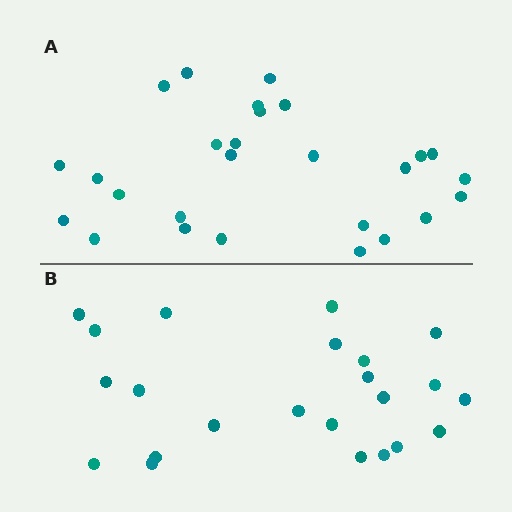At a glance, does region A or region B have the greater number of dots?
Region A (the top region) has more dots.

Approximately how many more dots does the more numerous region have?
Region A has about 4 more dots than region B.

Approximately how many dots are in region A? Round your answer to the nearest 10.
About 30 dots. (The exact count is 27, which rounds to 30.)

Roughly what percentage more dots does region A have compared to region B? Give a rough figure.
About 15% more.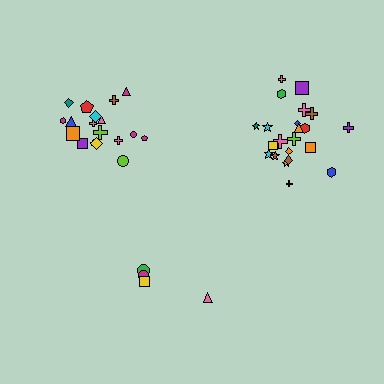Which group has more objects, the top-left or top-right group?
The top-right group.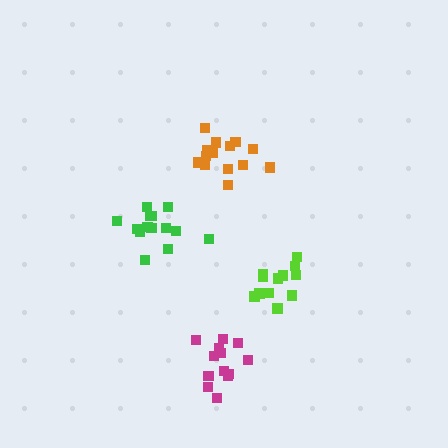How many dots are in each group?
Group 1: 12 dots, Group 2: 14 dots, Group 3: 13 dots, Group 4: 14 dots (53 total).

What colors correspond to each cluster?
The clusters are colored: lime, green, magenta, orange.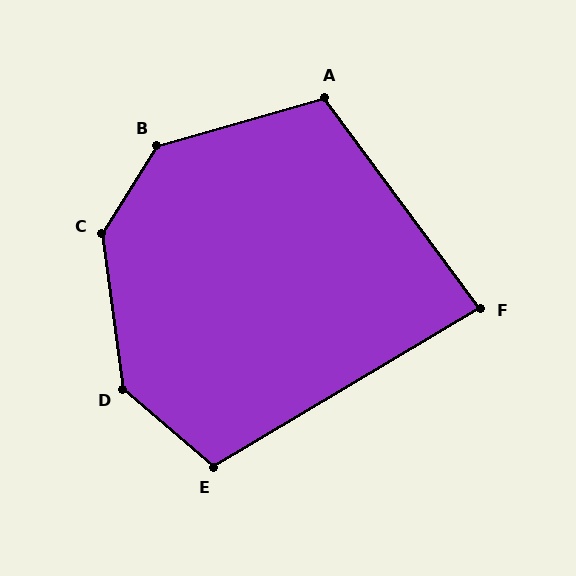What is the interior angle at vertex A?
Approximately 111 degrees (obtuse).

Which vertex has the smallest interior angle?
F, at approximately 84 degrees.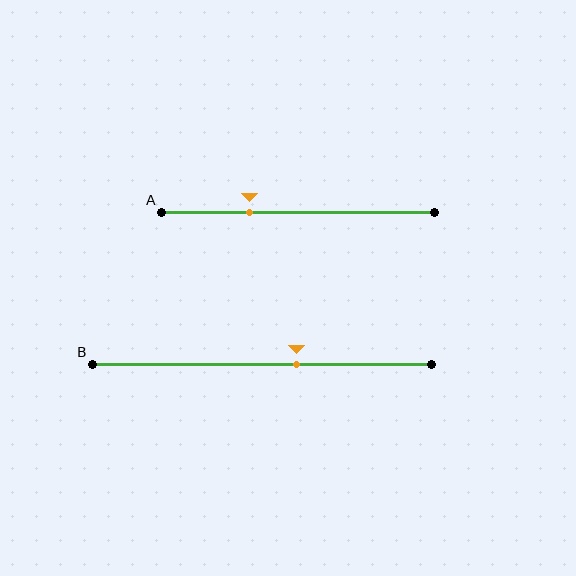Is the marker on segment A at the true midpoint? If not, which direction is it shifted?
No, the marker on segment A is shifted to the left by about 18% of the segment length.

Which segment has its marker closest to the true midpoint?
Segment B has its marker closest to the true midpoint.